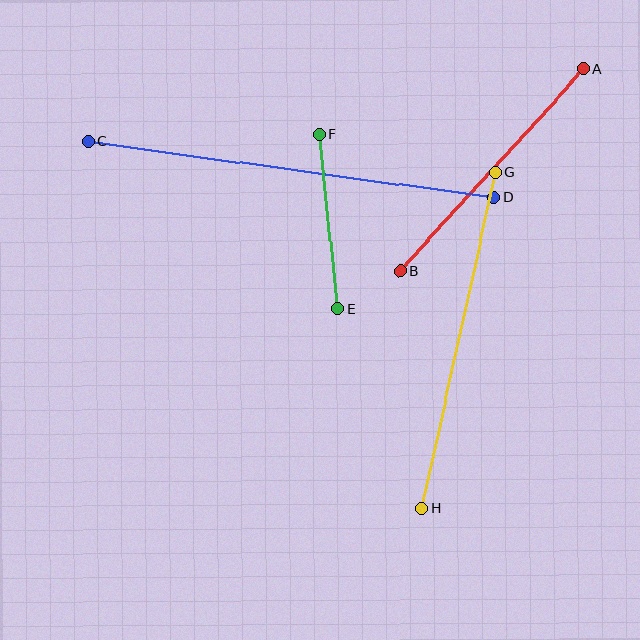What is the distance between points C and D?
The distance is approximately 410 pixels.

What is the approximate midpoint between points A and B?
The midpoint is at approximately (492, 170) pixels.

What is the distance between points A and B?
The distance is approximately 273 pixels.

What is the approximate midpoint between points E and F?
The midpoint is at approximately (328, 221) pixels.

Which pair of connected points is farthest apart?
Points C and D are farthest apart.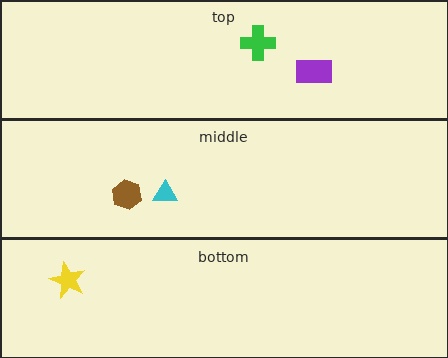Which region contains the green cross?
The top region.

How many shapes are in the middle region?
2.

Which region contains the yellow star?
The bottom region.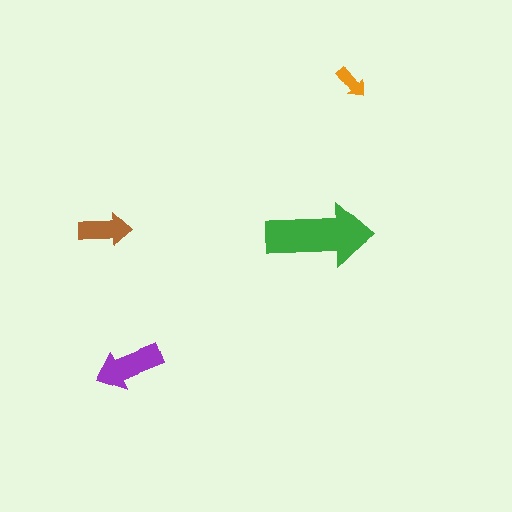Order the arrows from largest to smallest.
the green one, the purple one, the brown one, the orange one.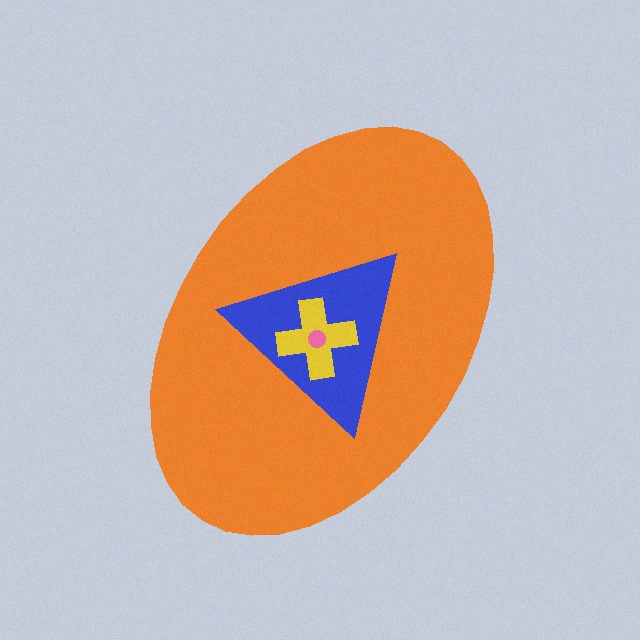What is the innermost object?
The pink circle.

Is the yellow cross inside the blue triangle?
Yes.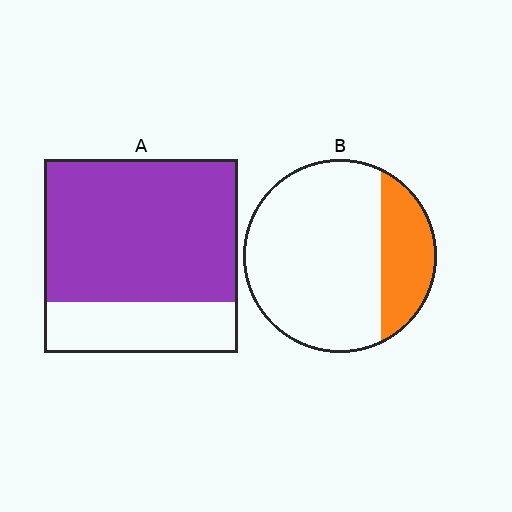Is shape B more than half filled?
No.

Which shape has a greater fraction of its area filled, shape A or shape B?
Shape A.